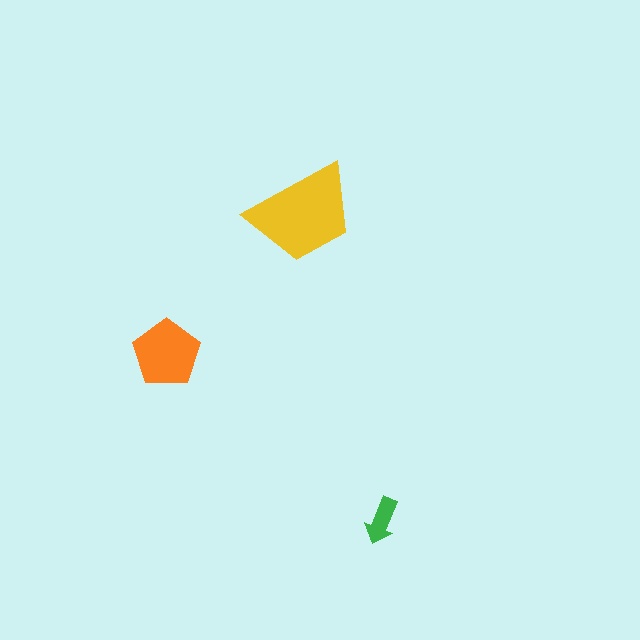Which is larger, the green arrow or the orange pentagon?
The orange pentagon.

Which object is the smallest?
The green arrow.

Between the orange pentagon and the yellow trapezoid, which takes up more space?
The yellow trapezoid.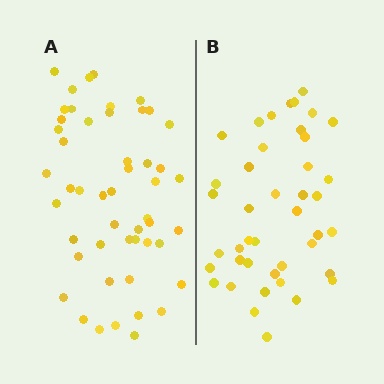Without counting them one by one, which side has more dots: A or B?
Region A (the left region) has more dots.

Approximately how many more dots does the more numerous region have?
Region A has roughly 8 or so more dots than region B.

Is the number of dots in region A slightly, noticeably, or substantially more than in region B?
Region A has only slightly more — the two regions are fairly close. The ratio is roughly 1.2 to 1.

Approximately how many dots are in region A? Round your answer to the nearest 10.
About 50 dots.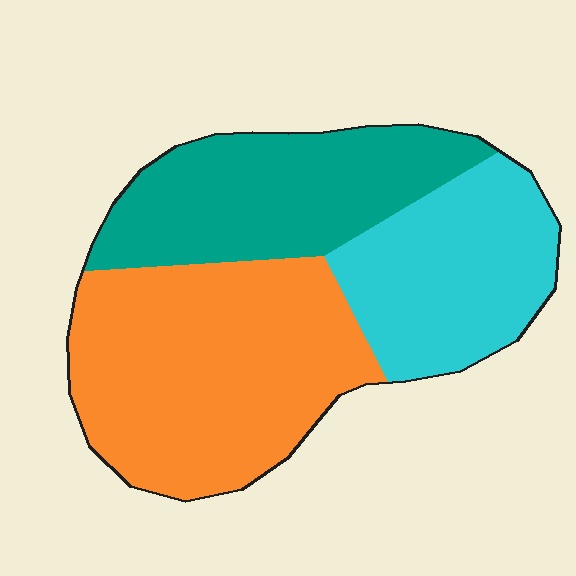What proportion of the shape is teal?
Teal takes up between a quarter and a half of the shape.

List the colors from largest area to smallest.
From largest to smallest: orange, teal, cyan.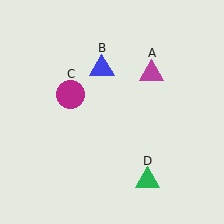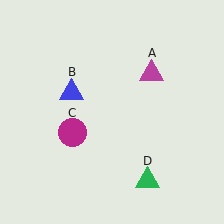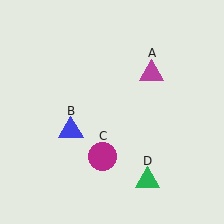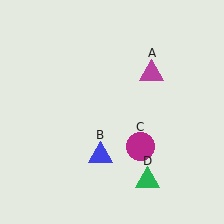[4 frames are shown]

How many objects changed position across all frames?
2 objects changed position: blue triangle (object B), magenta circle (object C).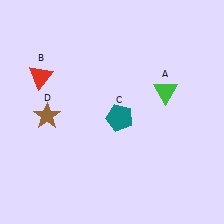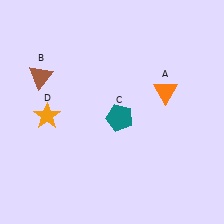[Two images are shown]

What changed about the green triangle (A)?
In Image 1, A is green. In Image 2, it changed to orange.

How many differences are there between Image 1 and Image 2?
There are 3 differences between the two images.